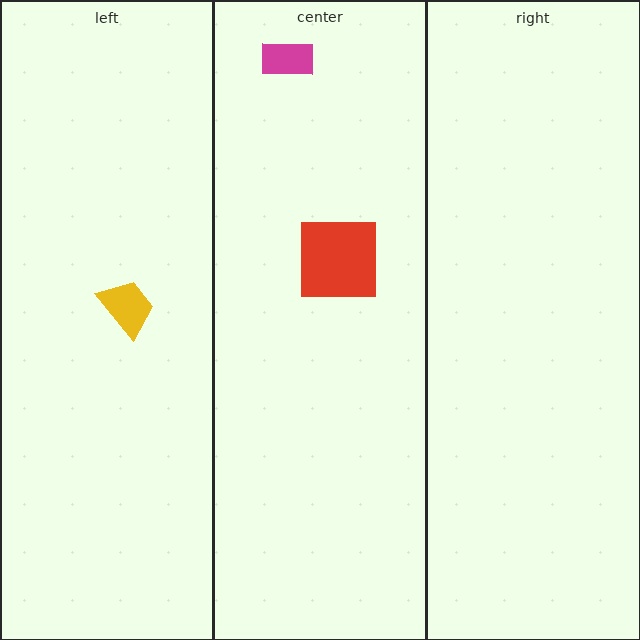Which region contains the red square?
The center region.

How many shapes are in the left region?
1.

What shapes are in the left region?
The yellow trapezoid.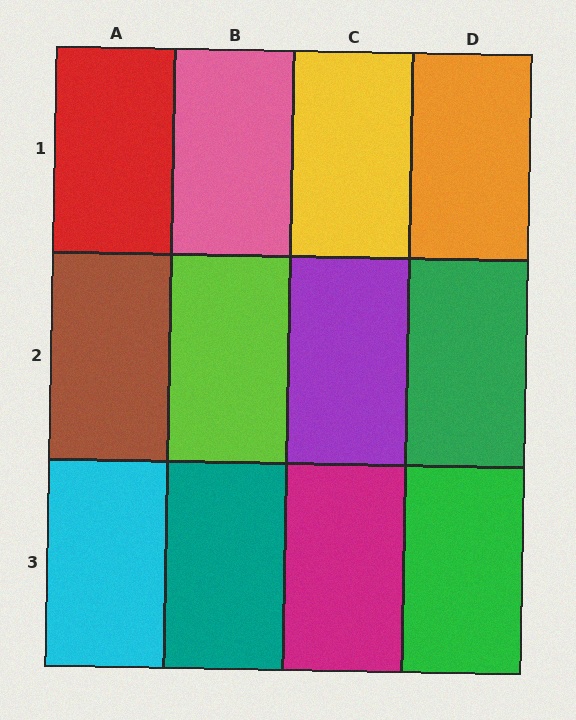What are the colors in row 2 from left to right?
Brown, lime, purple, green.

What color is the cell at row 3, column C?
Magenta.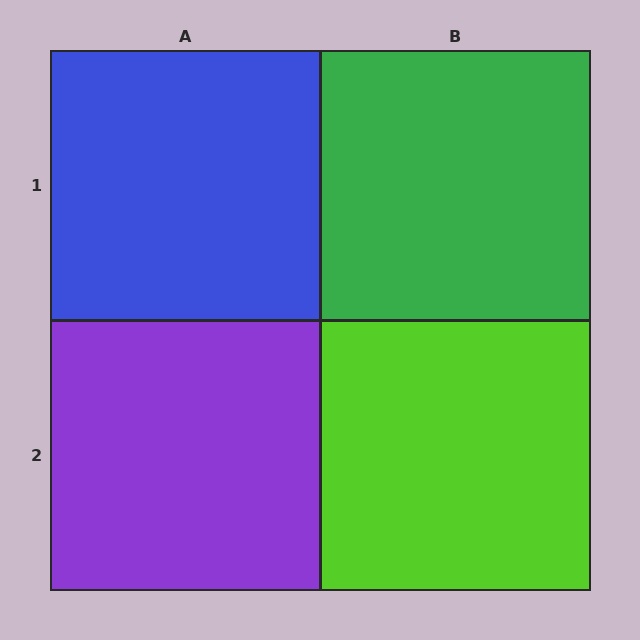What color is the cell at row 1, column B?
Green.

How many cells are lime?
1 cell is lime.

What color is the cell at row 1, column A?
Blue.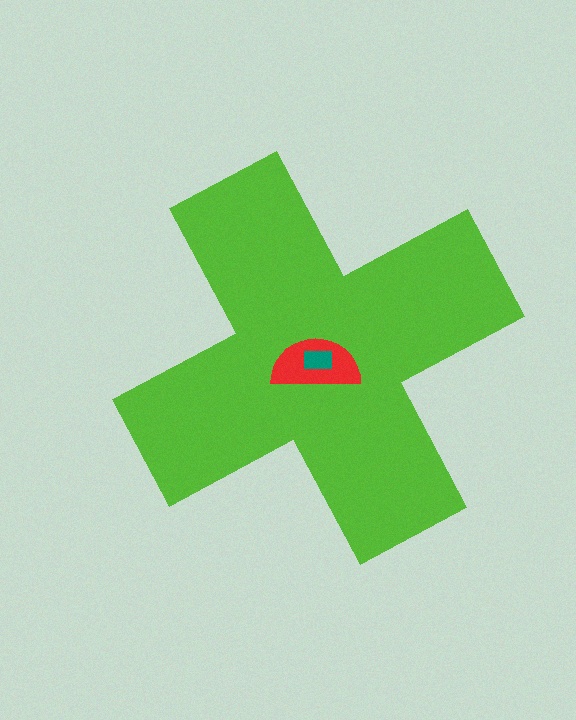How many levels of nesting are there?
3.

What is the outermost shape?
The lime cross.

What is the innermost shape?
The teal rectangle.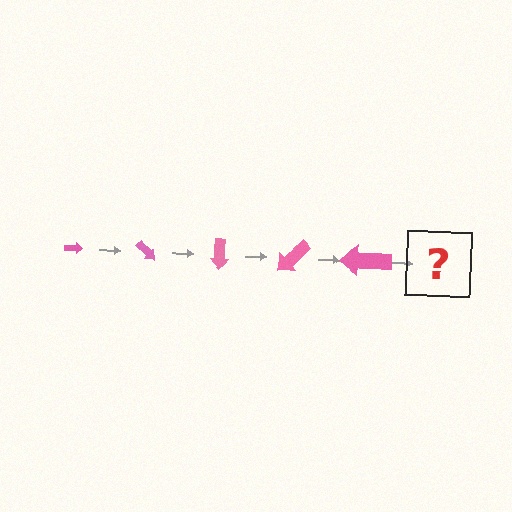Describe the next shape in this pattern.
It should be an arrow, larger than the previous one and rotated 225 degrees from the start.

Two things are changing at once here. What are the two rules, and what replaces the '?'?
The two rules are that the arrow grows larger each step and it rotates 45 degrees each step. The '?' should be an arrow, larger than the previous one and rotated 225 degrees from the start.